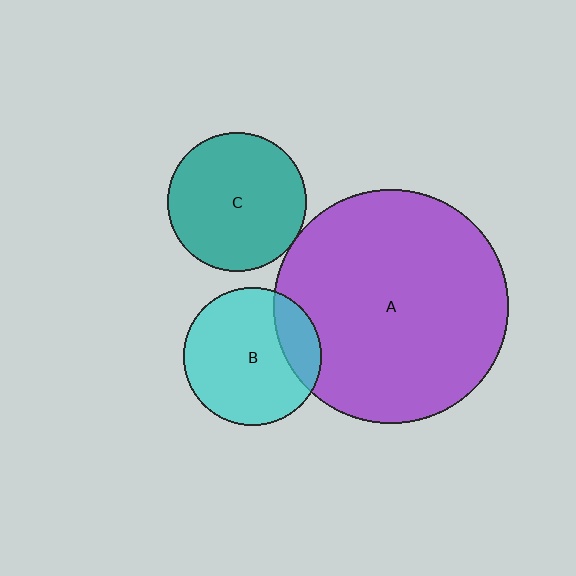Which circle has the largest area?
Circle A (purple).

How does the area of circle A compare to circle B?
Approximately 2.9 times.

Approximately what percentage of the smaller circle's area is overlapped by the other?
Approximately 20%.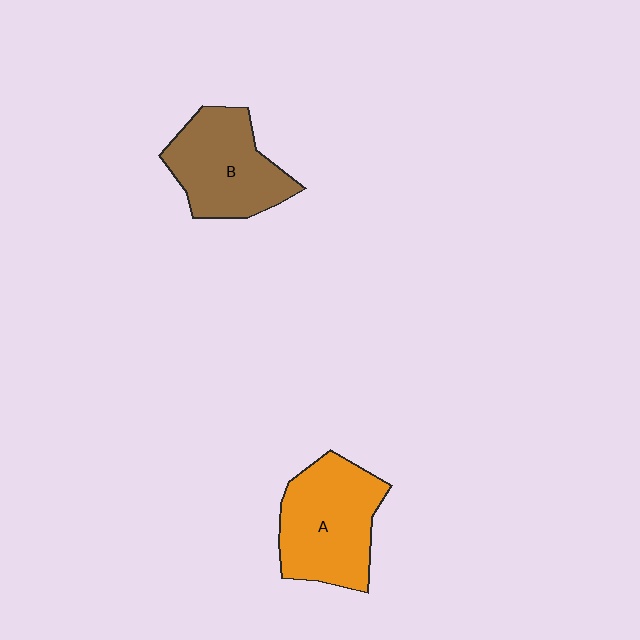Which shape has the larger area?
Shape A (orange).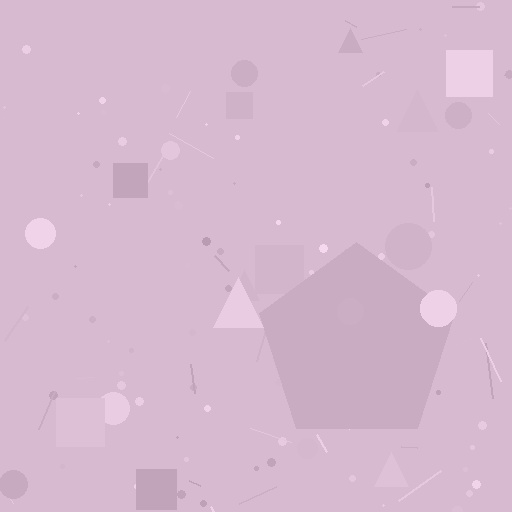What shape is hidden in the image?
A pentagon is hidden in the image.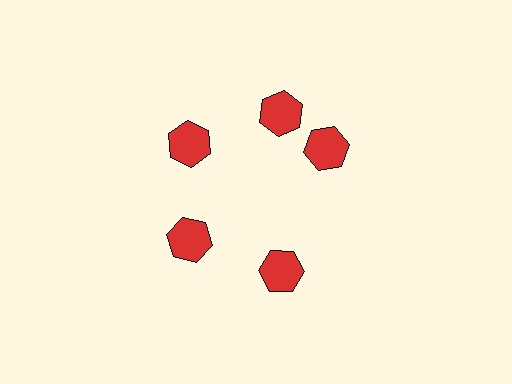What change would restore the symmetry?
The symmetry would be restored by rotating it back into even spacing with its neighbors so that all 5 hexagons sit at equal angles and equal distance from the center.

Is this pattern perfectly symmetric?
No. The 5 red hexagons are arranged in a ring, but one element near the 3 o'clock position is rotated out of alignment along the ring, breaking the 5-fold rotational symmetry.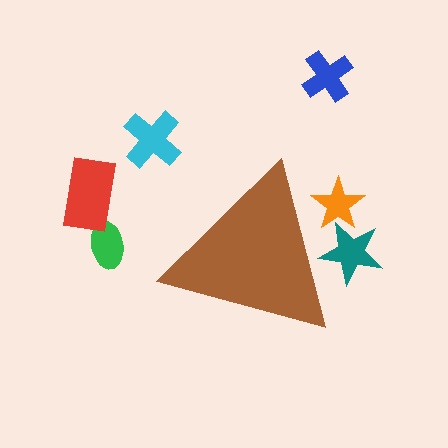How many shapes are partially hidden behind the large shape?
2 shapes are partially hidden.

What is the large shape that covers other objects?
A brown triangle.